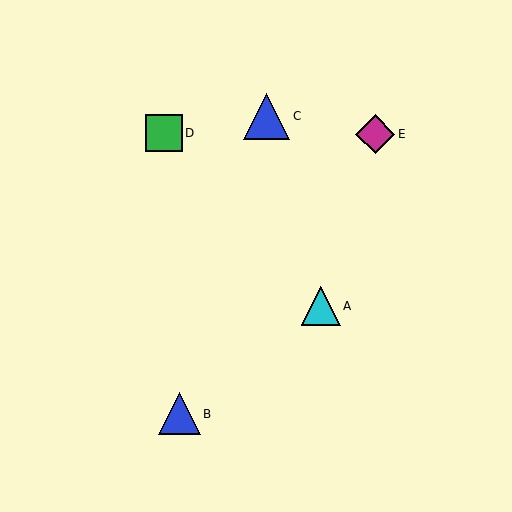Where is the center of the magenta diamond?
The center of the magenta diamond is at (375, 134).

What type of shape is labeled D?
Shape D is a green square.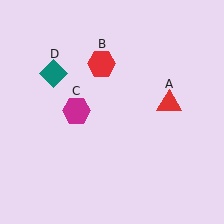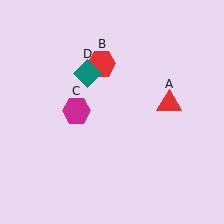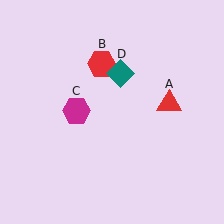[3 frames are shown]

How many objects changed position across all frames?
1 object changed position: teal diamond (object D).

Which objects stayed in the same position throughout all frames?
Red triangle (object A) and red hexagon (object B) and magenta hexagon (object C) remained stationary.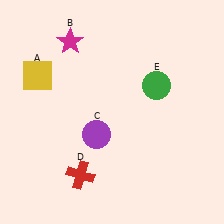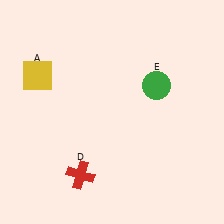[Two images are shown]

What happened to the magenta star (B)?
The magenta star (B) was removed in Image 2. It was in the top-left area of Image 1.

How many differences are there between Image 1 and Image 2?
There are 2 differences between the two images.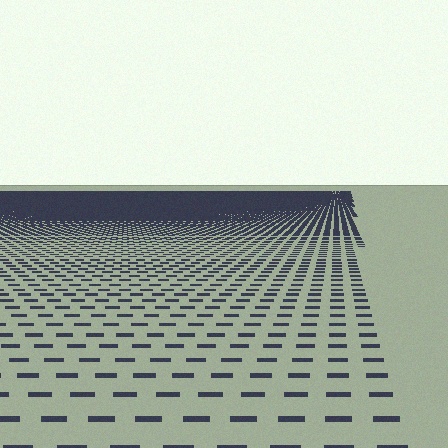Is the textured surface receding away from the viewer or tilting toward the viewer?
The surface is receding away from the viewer. Texture elements get smaller and denser toward the top.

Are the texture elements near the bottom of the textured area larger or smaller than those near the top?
Larger. Near the bottom, elements are closer to the viewer and appear at a bigger on-screen size.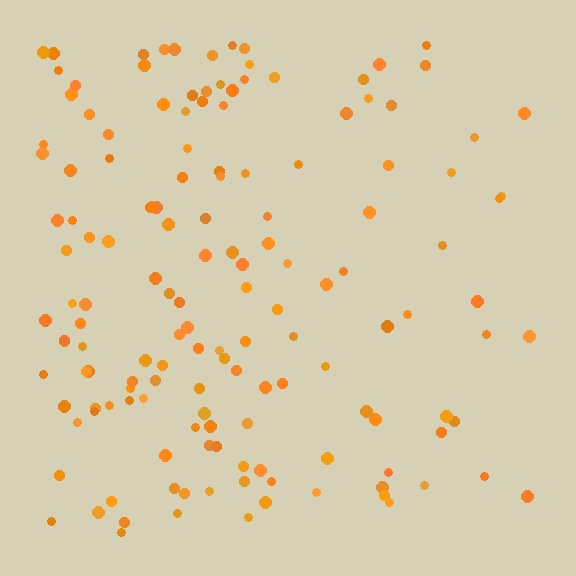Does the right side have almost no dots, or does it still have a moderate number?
Still a moderate number, just noticeably fewer than the left.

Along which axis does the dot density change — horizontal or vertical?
Horizontal.